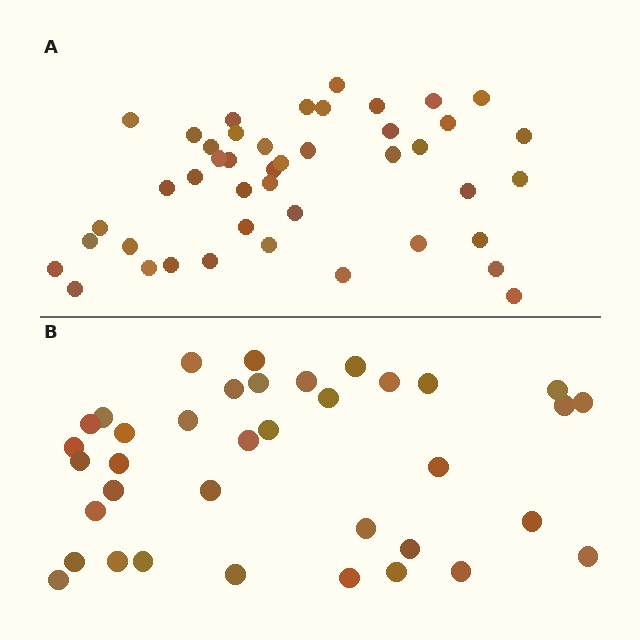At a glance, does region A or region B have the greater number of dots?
Region A (the top region) has more dots.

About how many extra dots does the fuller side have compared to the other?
Region A has roughly 8 or so more dots than region B.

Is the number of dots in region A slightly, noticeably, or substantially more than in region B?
Region A has only slightly more — the two regions are fairly close. The ratio is roughly 1.2 to 1.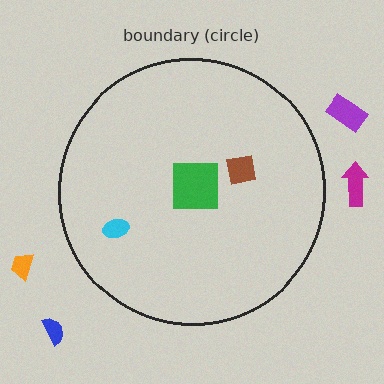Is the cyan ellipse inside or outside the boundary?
Inside.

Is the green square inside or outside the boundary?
Inside.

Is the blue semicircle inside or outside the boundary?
Outside.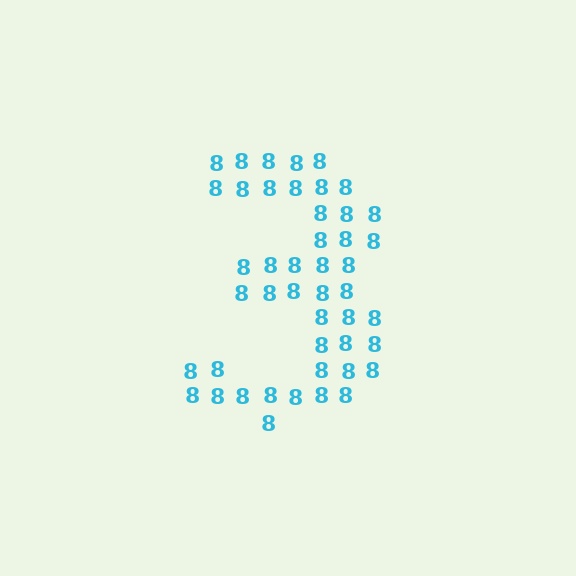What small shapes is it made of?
It is made of small digit 8's.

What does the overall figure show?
The overall figure shows the digit 3.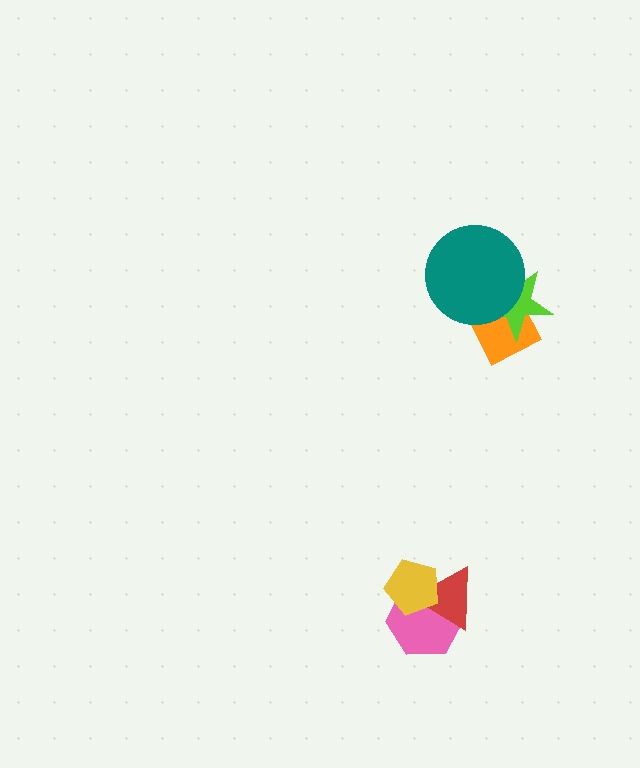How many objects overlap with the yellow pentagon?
2 objects overlap with the yellow pentagon.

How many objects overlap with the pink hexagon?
2 objects overlap with the pink hexagon.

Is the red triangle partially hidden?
Yes, it is partially covered by another shape.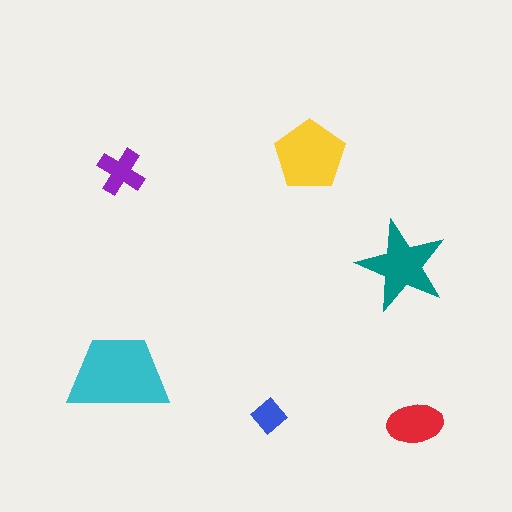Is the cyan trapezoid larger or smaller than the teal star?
Larger.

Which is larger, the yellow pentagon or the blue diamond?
The yellow pentagon.